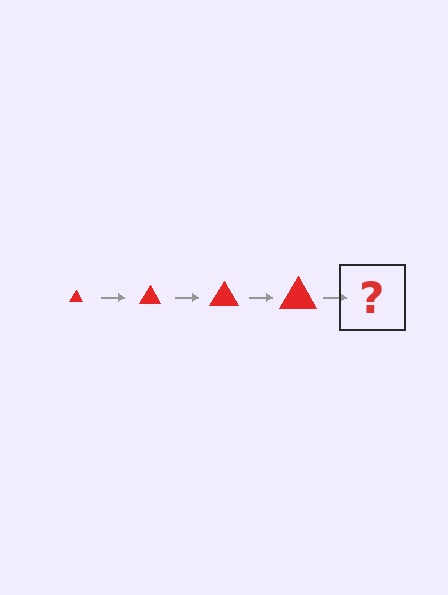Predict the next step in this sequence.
The next step is a red triangle, larger than the previous one.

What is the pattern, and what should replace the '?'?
The pattern is that the triangle gets progressively larger each step. The '?' should be a red triangle, larger than the previous one.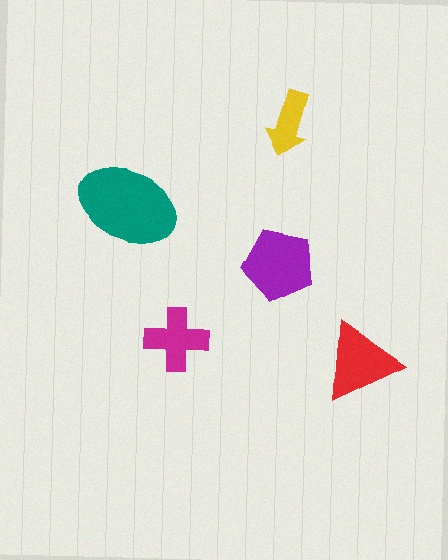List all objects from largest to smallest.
The teal ellipse, the purple pentagon, the red triangle, the magenta cross, the yellow arrow.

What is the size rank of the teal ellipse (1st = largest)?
1st.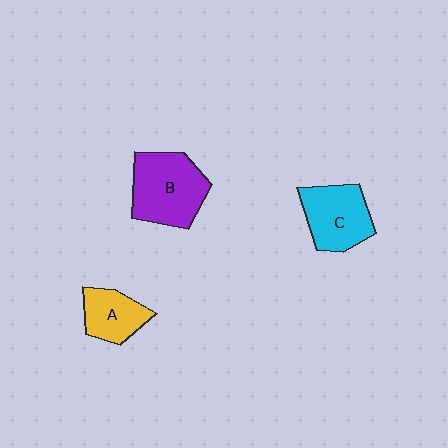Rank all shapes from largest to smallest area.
From largest to smallest: B (purple), C (cyan), A (yellow).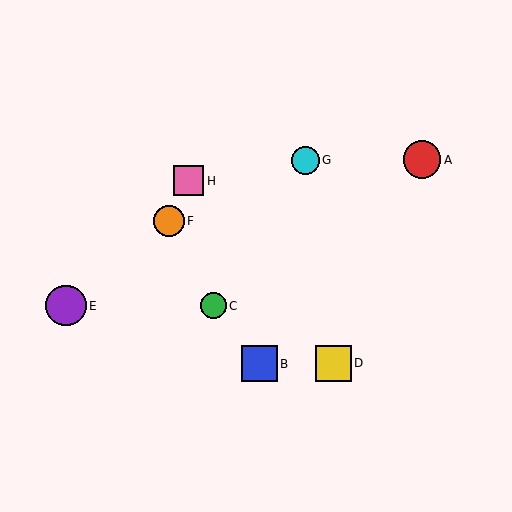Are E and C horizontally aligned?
Yes, both are at y≈306.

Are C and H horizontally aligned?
No, C is at y≈306 and H is at y≈181.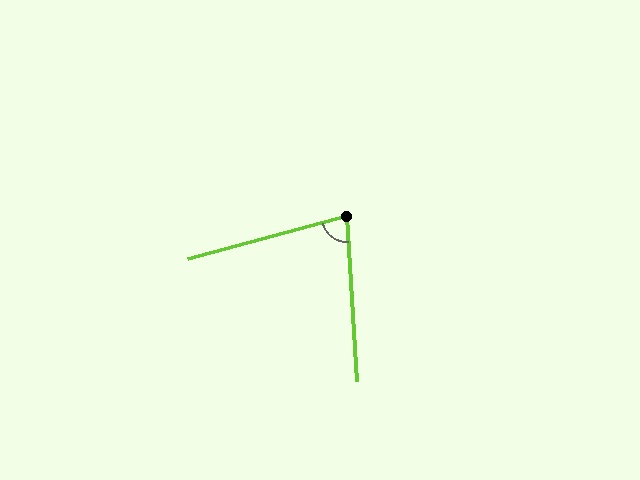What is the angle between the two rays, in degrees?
Approximately 78 degrees.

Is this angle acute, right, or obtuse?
It is acute.